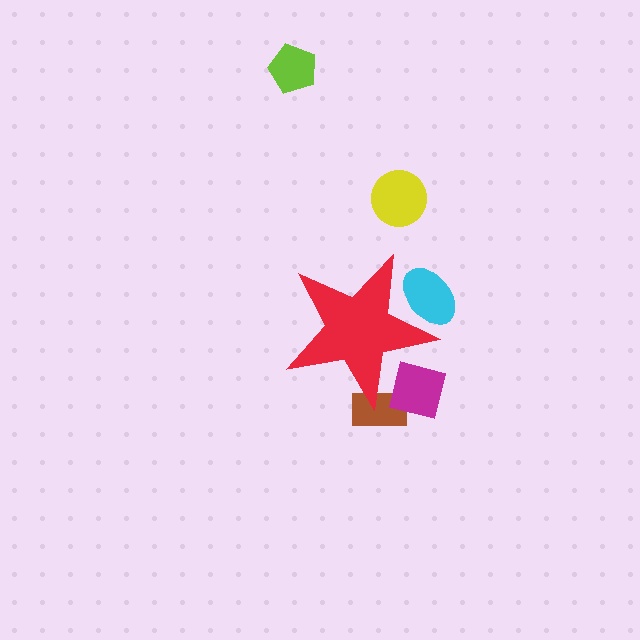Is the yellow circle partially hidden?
No, the yellow circle is fully visible.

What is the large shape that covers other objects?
A red star.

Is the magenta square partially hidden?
Yes, the magenta square is partially hidden behind the red star.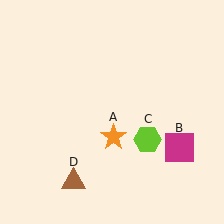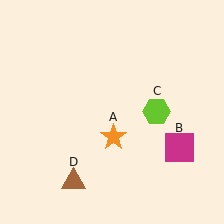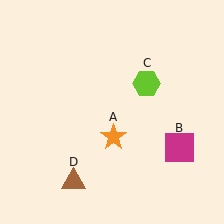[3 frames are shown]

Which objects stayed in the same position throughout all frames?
Orange star (object A) and magenta square (object B) and brown triangle (object D) remained stationary.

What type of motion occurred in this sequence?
The lime hexagon (object C) rotated counterclockwise around the center of the scene.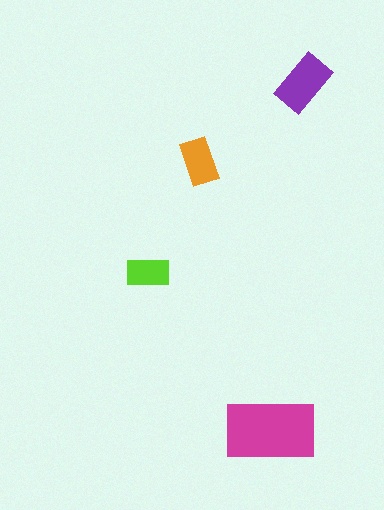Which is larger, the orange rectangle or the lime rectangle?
The orange one.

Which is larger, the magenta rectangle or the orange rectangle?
The magenta one.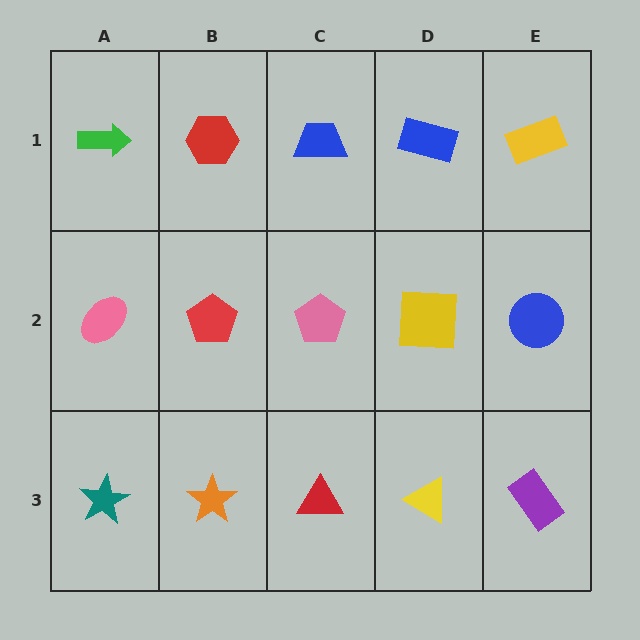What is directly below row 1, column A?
A pink ellipse.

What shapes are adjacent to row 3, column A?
A pink ellipse (row 2, column A), an orange star (row 3, column B).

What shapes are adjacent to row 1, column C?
A pink pentagon (row 2, column C), a red hexagon (row 1, column B), a blue rectangle (row 1, column D).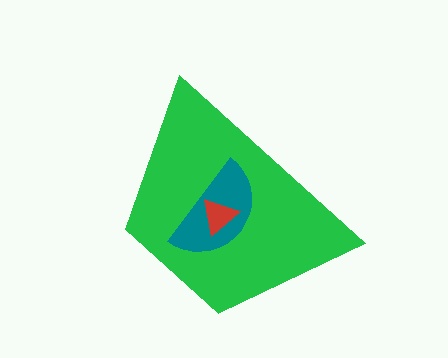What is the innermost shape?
The red triangle.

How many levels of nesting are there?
3.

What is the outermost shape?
The green trapezoid.